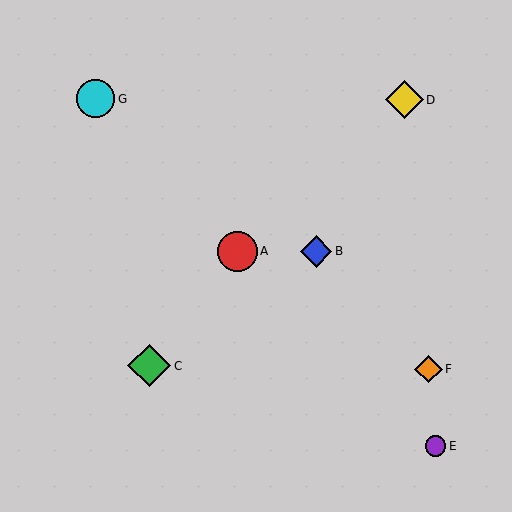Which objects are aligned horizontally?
Objects A, B are aligned horizontally.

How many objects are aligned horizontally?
2 objects (A, B) are aligned horizontally.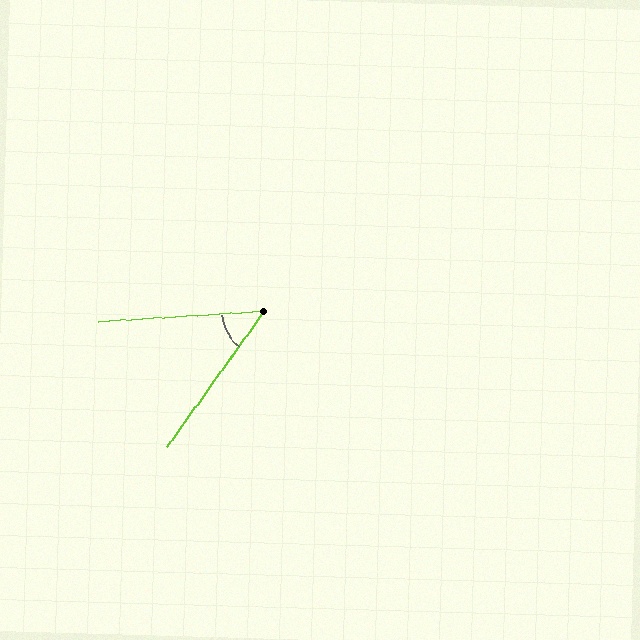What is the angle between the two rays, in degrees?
Approximately 51 degrees.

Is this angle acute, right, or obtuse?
It is acute.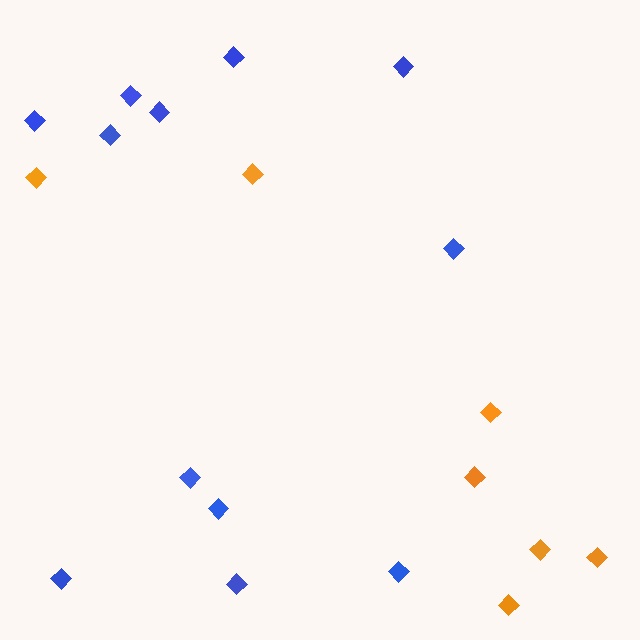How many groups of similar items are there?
There are 2 groups: one group of orange diamonds (7) and one group of blue diamonds (12).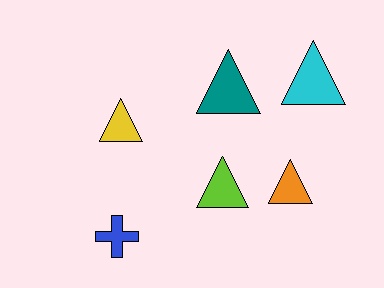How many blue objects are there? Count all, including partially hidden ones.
There is 1 blue object.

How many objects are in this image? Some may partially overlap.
There are 6 objects.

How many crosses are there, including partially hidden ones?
There is 1 cross.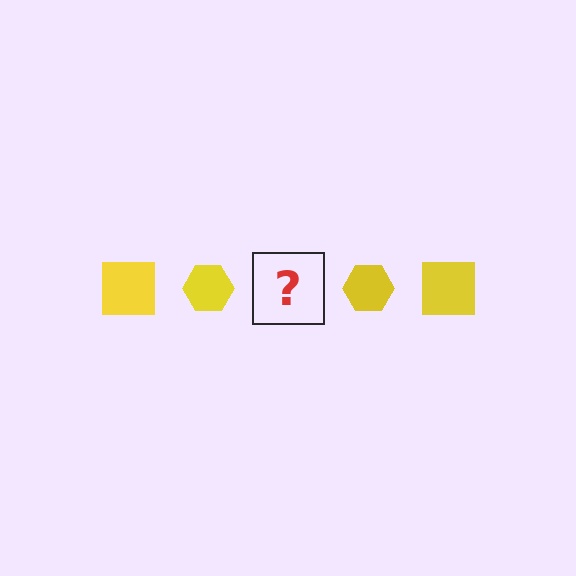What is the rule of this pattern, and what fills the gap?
The rule is that the pattern cycles through square, hexagon shapes in yellow. The gap should be filled with a yellow square.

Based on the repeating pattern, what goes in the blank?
The blank should be a yellow square.